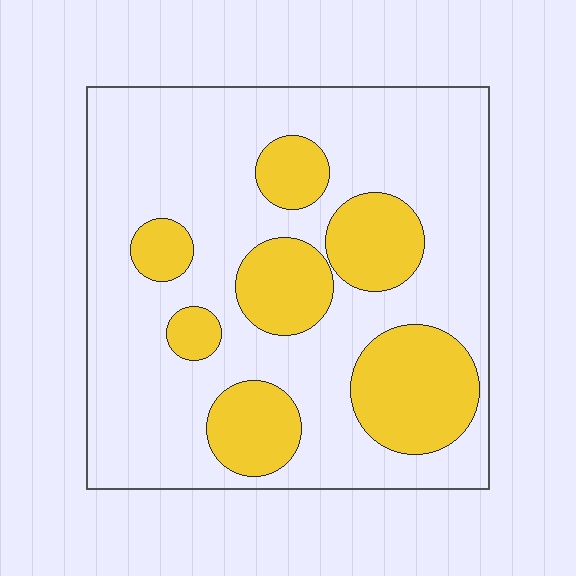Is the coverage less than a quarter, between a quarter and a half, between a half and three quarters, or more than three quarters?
Between a quarter and a half.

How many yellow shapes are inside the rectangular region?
7.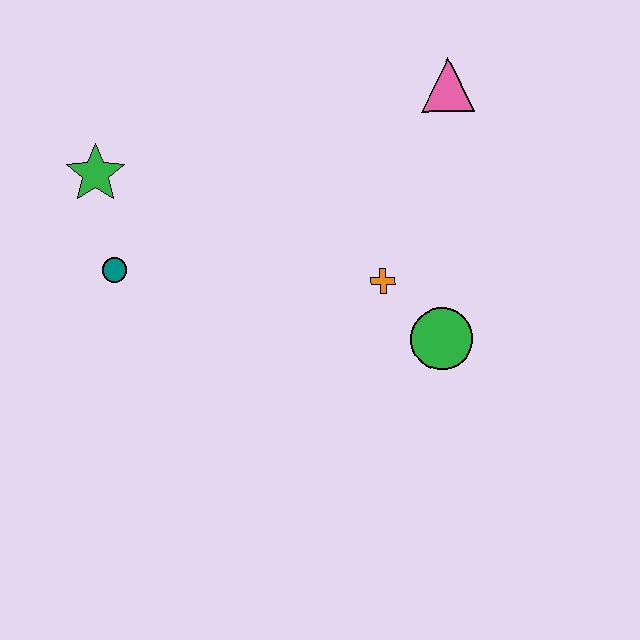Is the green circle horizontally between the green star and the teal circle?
No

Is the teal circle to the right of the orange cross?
No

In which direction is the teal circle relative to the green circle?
The teal circle is to the left of the green circle.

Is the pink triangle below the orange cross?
No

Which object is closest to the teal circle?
The green star is closest to the teal circle.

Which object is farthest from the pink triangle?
The teal circle is farthest from the pink triangle.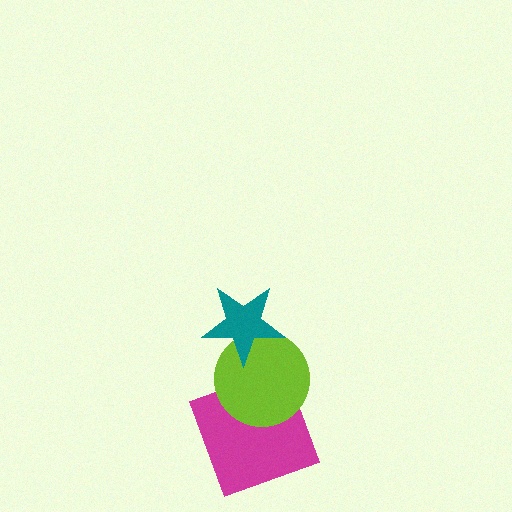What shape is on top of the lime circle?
The teal star is on top of the lime circle.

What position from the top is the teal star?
The teal star is 1st from the top.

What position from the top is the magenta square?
The magenta square is 3rd from the top.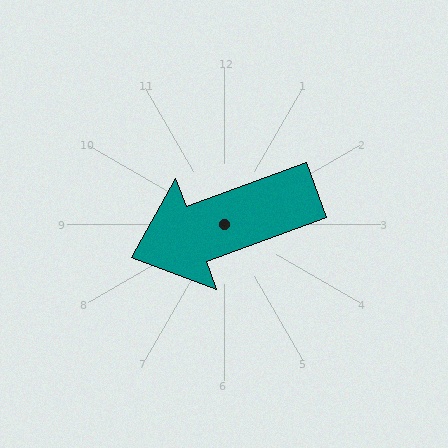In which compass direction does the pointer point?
West.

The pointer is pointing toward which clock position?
Roughly 8 o'clock.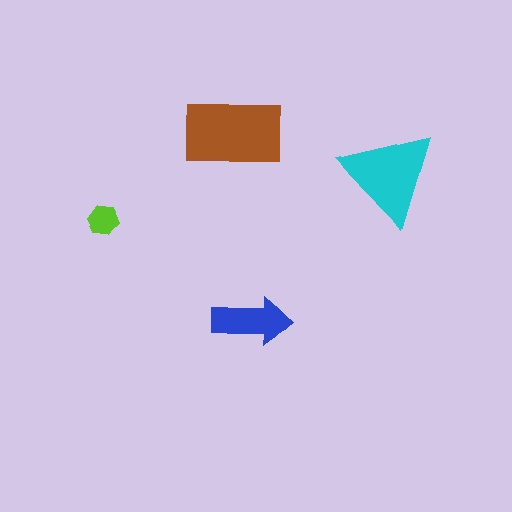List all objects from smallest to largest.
The lime hexagon, the blue arrow, the cyan triangle, the brown rectangle.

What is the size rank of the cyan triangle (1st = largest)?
2nd.